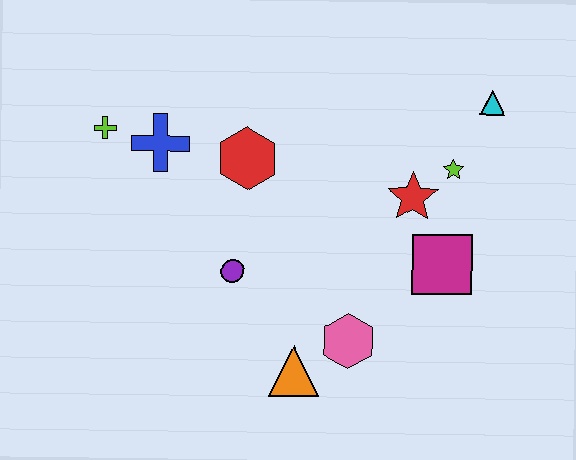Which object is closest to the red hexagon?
The blue cross is closest to the red hexagon.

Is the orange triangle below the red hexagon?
Yes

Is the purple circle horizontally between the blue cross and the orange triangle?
Yes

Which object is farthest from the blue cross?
The cyan triangle is farthest from the blue cross.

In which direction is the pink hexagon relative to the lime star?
The pink hexagon is below the lime star.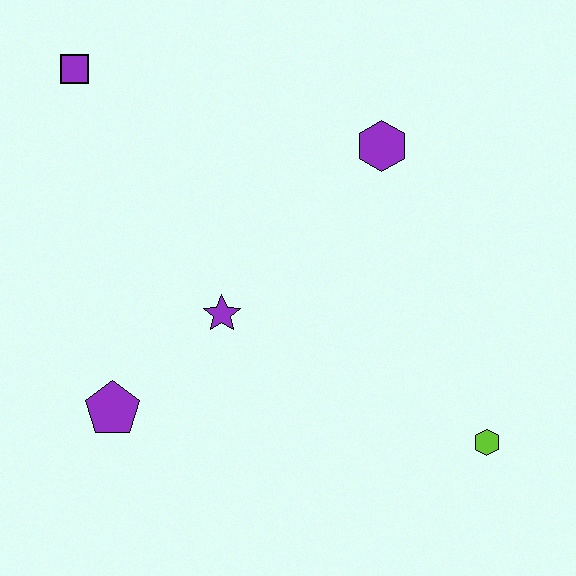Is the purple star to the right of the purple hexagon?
No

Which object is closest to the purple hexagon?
The purple star is closest to the purple hexagon.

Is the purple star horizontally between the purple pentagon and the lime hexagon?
Yes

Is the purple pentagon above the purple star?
No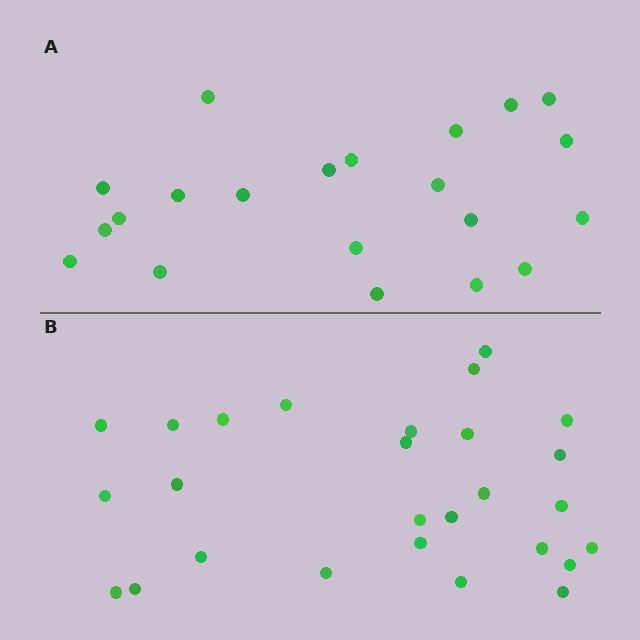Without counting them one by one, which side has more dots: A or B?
Region B (the bottom region) has more dots.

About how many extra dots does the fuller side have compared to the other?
Region B has about 6 more dots than region A.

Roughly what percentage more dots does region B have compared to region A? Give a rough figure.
About 30% more.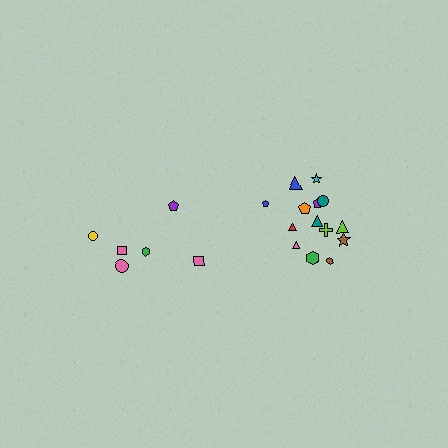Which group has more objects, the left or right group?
The right group.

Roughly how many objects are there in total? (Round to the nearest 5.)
Roughly 20 objects in total.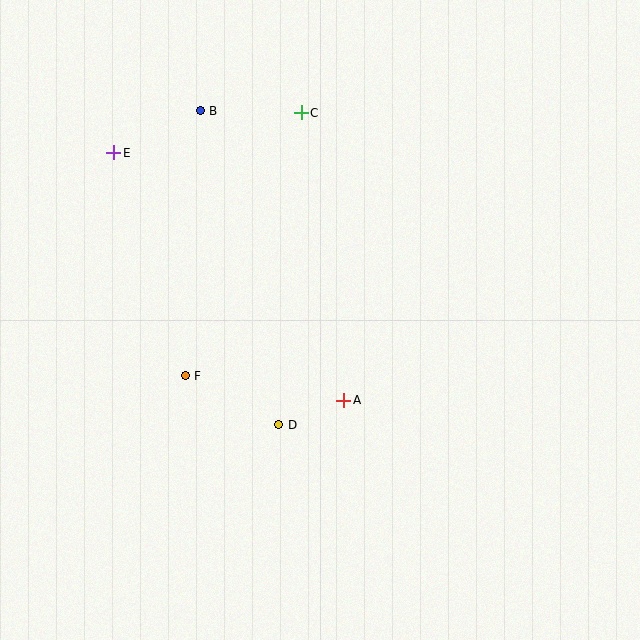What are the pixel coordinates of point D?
Point D is at (279, 425).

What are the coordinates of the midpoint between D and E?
The midpoint between D and E is at (196, 289).